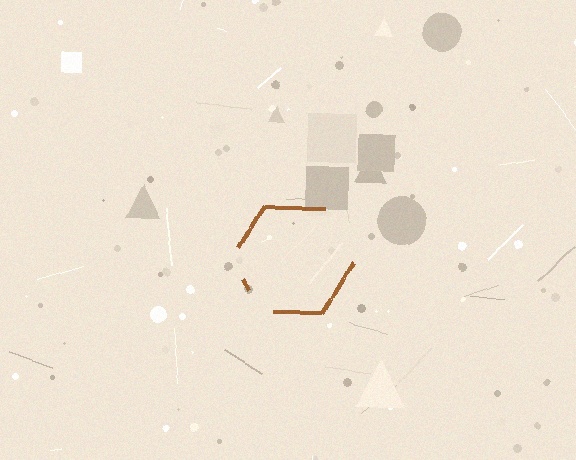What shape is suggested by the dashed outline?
The dashed outline suggests a hexagon.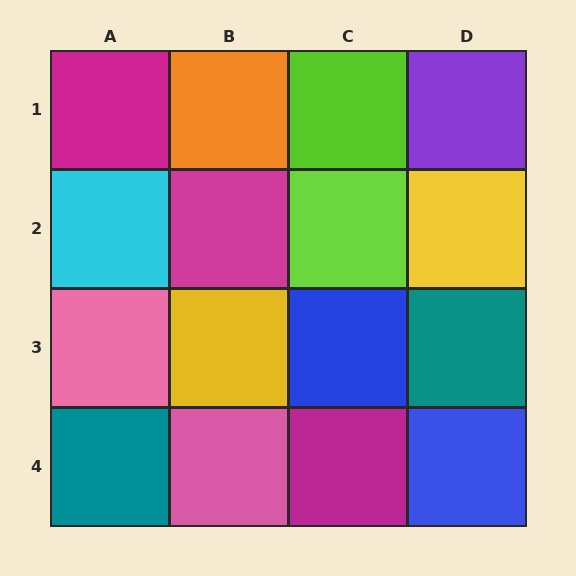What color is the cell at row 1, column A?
Magenta.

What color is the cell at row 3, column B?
Yellow.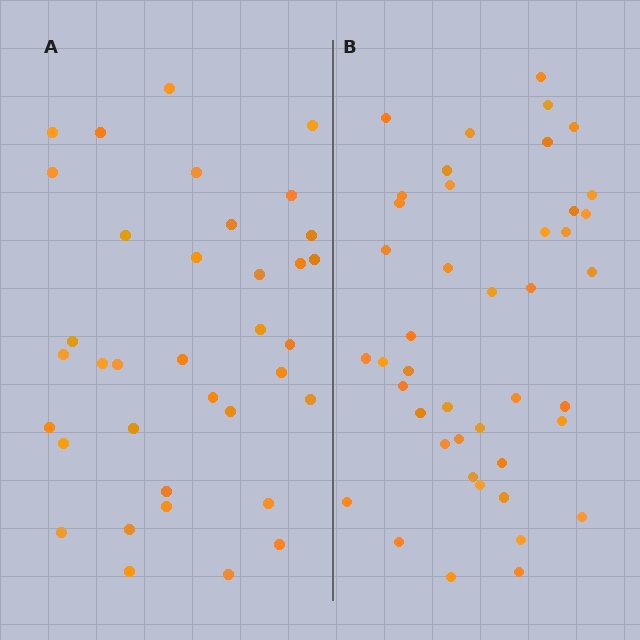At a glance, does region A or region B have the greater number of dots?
Region B (the right region) has more dots.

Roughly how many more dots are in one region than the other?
Region B has roughly 8 or so more dots than region A.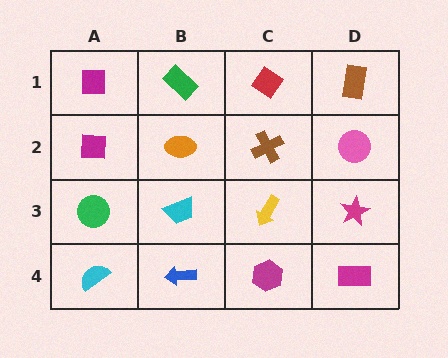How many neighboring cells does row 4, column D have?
2.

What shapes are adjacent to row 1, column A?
A magenta square (row 2, column A), a green rectangle (row 1, column B).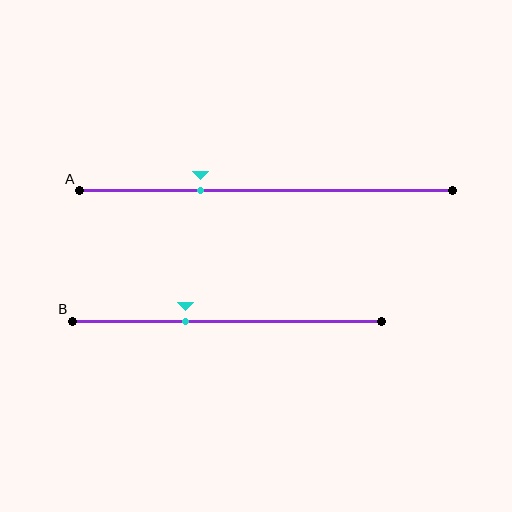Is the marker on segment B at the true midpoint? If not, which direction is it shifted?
No, the marker on segment B is shifted to the left by about 13% of the segment length.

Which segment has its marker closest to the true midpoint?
Segment B has its marker closest to the true midpoint.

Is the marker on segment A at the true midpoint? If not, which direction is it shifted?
No, the marker on segment A is shifted to the left by about 18% of the segment length.